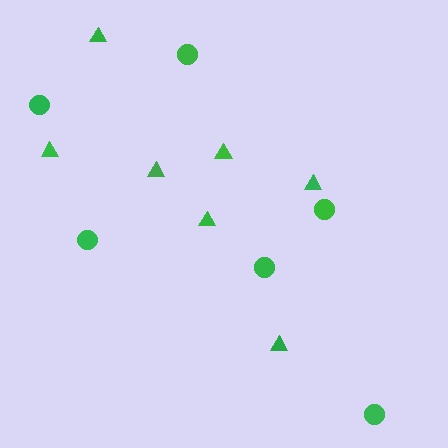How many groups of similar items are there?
There are 2 groups: one group of circles (6) and one group of triangles (7).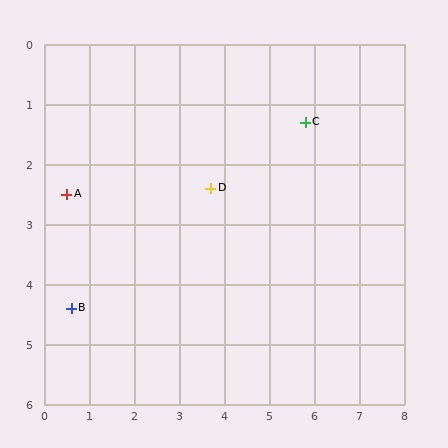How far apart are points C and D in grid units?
Points C and D are about 2.4 grid units apart.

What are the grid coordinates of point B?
Point B is at approximately (0.6, 4.4).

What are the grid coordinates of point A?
Point A is at approximately (0.5, 2.5).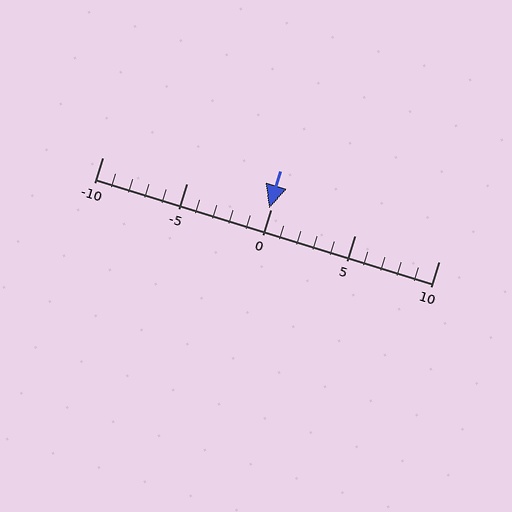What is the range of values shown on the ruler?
The ruler shows values from -10 to 10.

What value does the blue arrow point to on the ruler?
The blue arrow points to approximately 0.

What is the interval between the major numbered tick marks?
The major tick marks are spaced 5 units apart.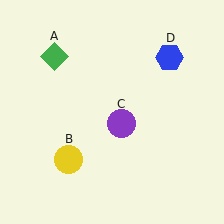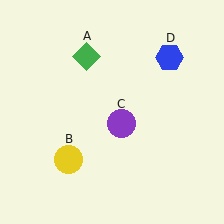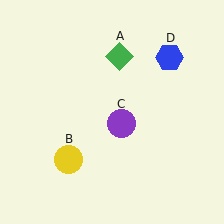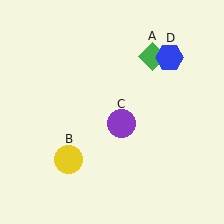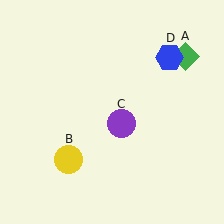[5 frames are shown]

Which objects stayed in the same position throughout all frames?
Yellow circle (object B) and purple circle (object C) and blue hexagon (object D) remained stationary.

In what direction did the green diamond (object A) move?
The green diamond (object A) moved right.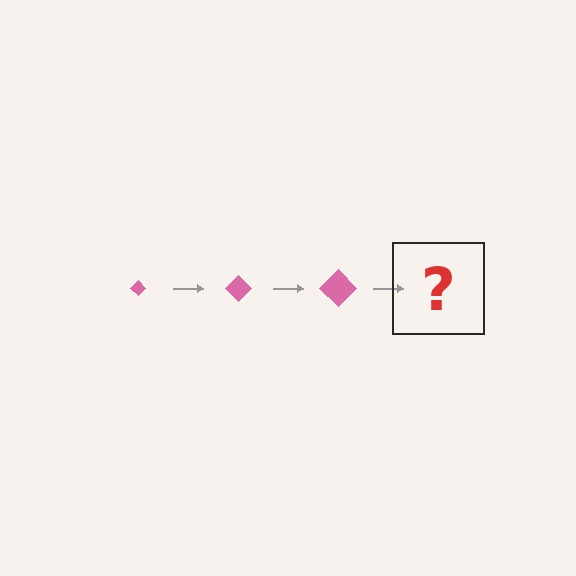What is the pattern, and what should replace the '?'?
The pattern is that the diamond gets progressively larger each step. The '?' should be a pink diamond, larger than the previous one.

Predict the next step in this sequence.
The next step is a pink diamond, larger than the previous one.